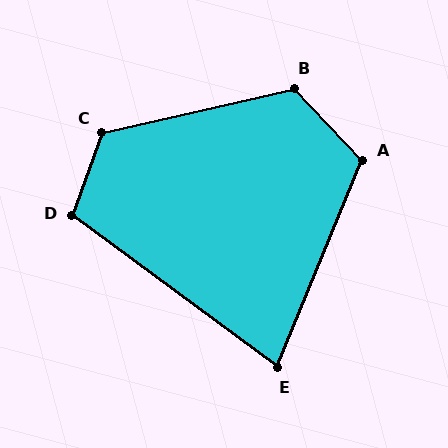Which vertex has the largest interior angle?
C, at approximately 123 degrees.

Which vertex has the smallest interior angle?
E, at approximately 76 degrees.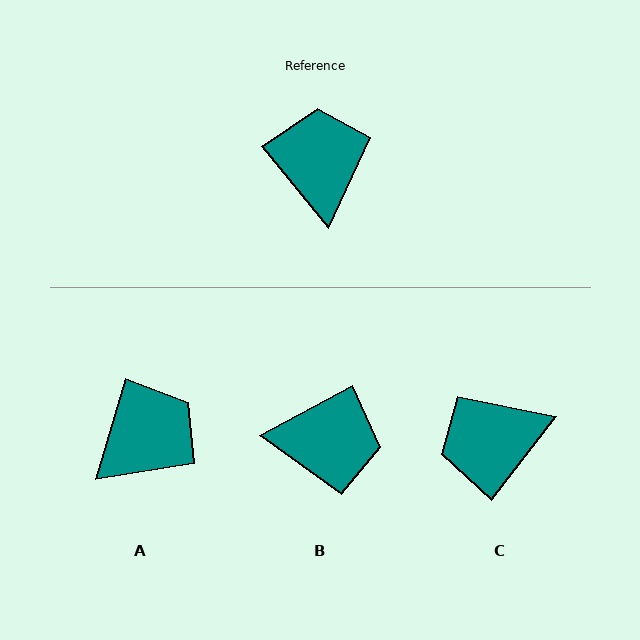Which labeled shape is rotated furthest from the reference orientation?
C, about 103 degrees away.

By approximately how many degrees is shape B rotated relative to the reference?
Approximately 101 degrees clockwise.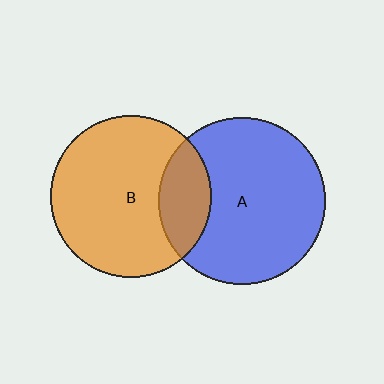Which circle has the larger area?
Circle A (blue).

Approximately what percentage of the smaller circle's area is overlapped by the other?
Approximately 20%.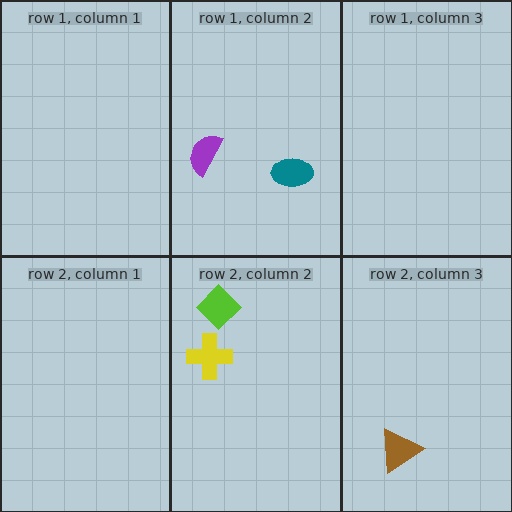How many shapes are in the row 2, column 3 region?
1.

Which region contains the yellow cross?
The row 2, column 2 region.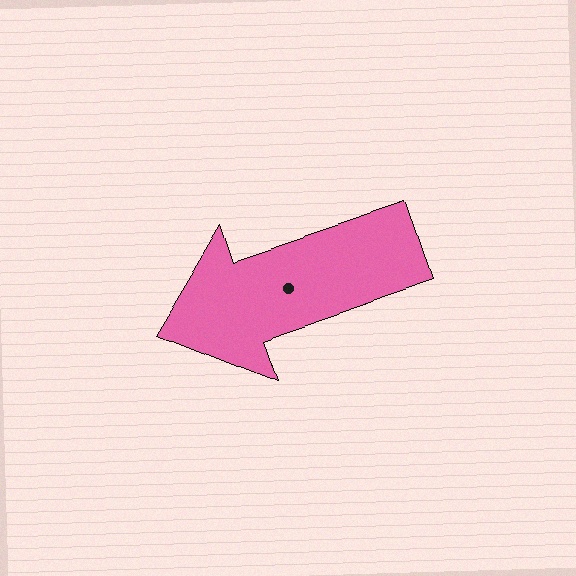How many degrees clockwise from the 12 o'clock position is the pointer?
Approximately 251 degrees.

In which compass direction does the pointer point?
West.